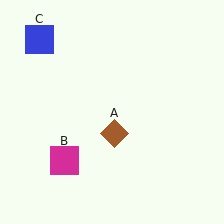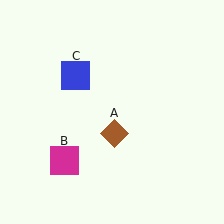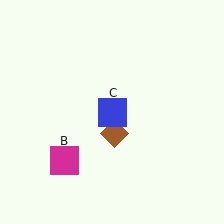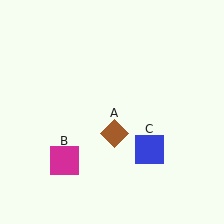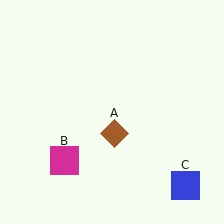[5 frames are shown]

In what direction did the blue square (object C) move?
The blue square (object C) moved down and to the right.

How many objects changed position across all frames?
1 object changed position: blue square (object C).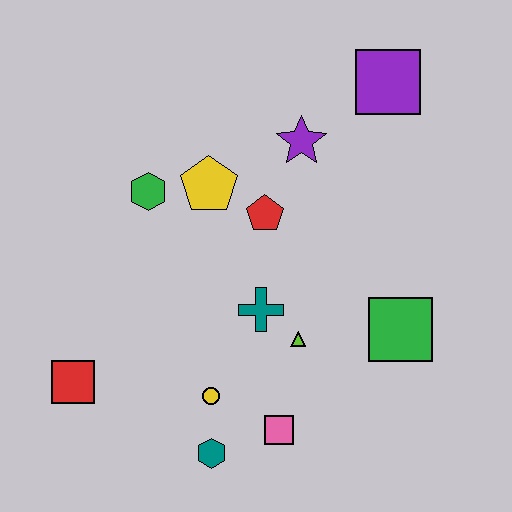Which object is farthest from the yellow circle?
The purple square is farthest from the yellow circle.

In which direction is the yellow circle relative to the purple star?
The yellow circle is below the purple star.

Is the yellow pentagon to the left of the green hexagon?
No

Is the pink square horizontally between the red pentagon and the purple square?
Yes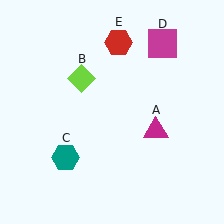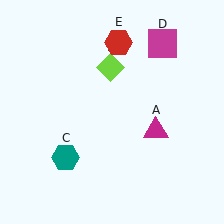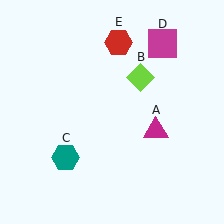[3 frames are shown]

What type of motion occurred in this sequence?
The lime diamond (object B) rotated clockwise around the center of the scene.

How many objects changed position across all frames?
1 object changed position: lime diamond (object B).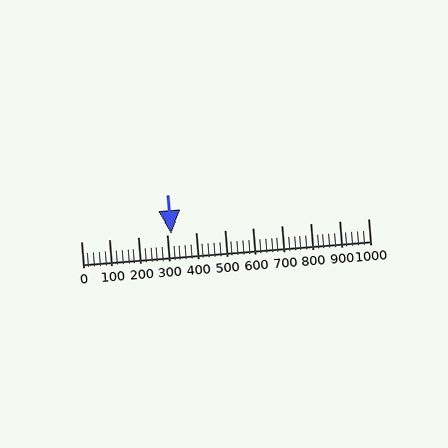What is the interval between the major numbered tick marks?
The major tick marks are spaced 100 units apart.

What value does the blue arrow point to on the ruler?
The blue arrow points to approximately 313.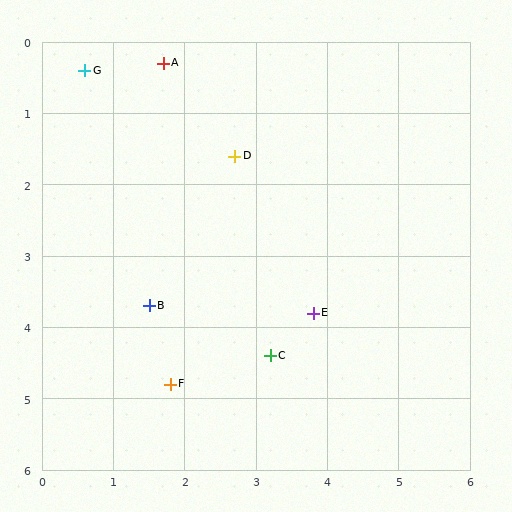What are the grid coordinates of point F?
Point F is at approximately (1.8, 4.8).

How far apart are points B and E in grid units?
Points B and E are about 2.3 grid units apart.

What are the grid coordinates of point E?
Point E is at approximately (3.8, 3.8).